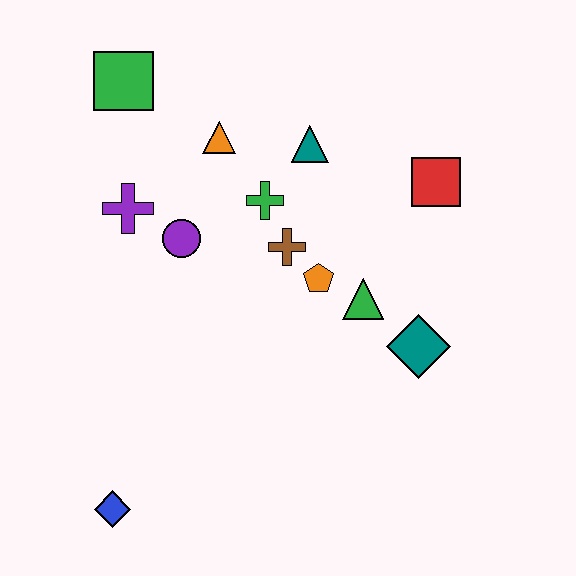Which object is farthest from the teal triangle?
The blue diamond is farthest from the teal triangle.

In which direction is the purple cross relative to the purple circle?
The purple cross is to the left of the purple circle.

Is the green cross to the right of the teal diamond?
No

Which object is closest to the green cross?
The brown cross is closest to the green cross.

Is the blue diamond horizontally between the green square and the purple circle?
No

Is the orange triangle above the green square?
No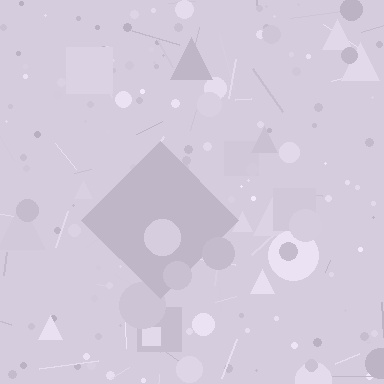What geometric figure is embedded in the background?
A diamond is embedded in the background.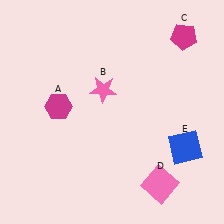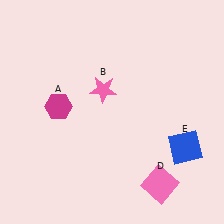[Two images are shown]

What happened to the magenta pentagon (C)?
The magenta pentagon (C) was removed in Image 2. It was in the top-right area of Image 1.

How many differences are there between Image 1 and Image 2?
There is 1 difference between the two images.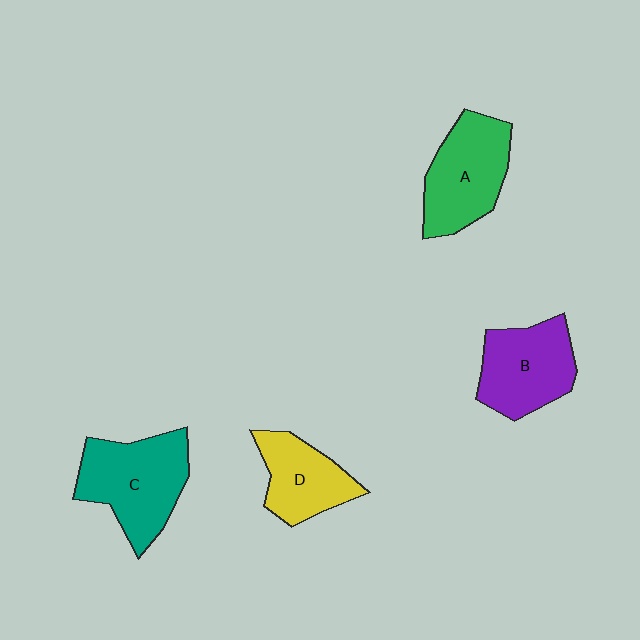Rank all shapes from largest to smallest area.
From largest to smallest: C (teal), A (green), B (purple), D (yellow).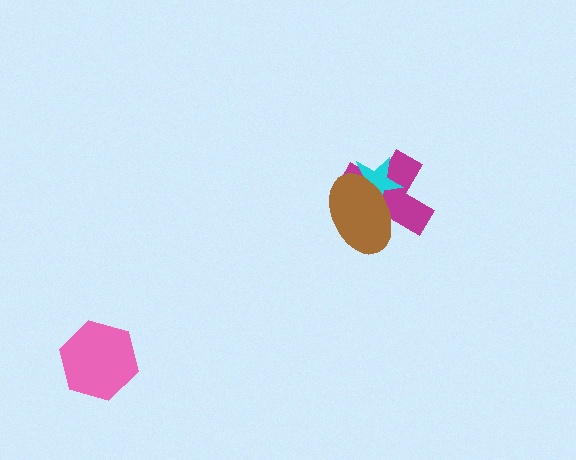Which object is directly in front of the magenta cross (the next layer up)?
The cyan star is directly in front of the magenta cross.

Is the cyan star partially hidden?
Yes, it is partially covered by another shape.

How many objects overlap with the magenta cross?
2 objects overlap with the magenta cross.